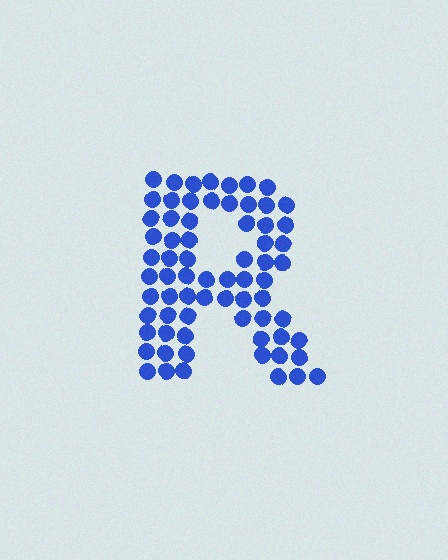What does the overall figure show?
The overall figure shows the letter R.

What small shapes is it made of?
It is made of small circles.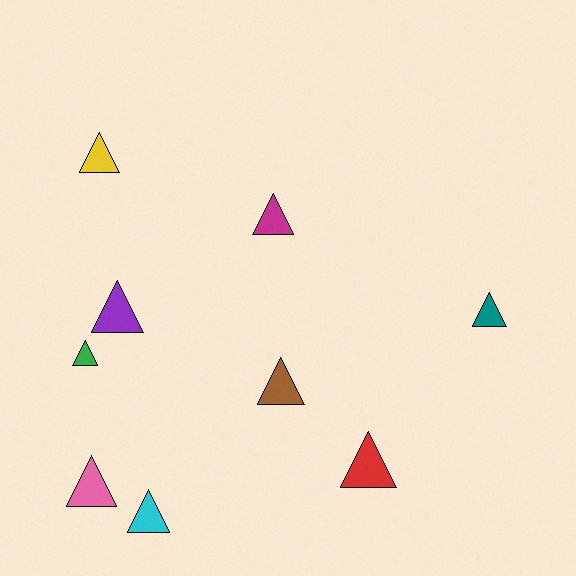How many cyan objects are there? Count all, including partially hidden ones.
There is 1 cyan object.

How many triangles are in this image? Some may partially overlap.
There are 9 triangles.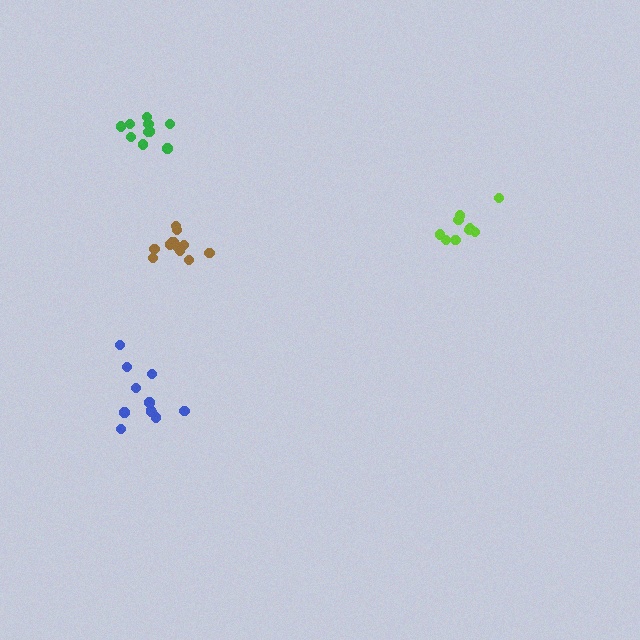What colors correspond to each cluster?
The clusters are colored: brown, lime, green, blue.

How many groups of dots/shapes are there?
There are 4 groups.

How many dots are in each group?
Group 1: 12 dots, Group 2: 9 dots, Group 3: 10 dots, Group 4: 11 dots (42 total).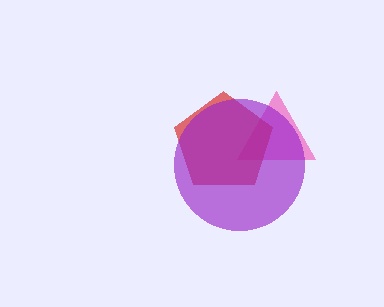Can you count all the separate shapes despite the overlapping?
Yes, there are 3 separate shapes.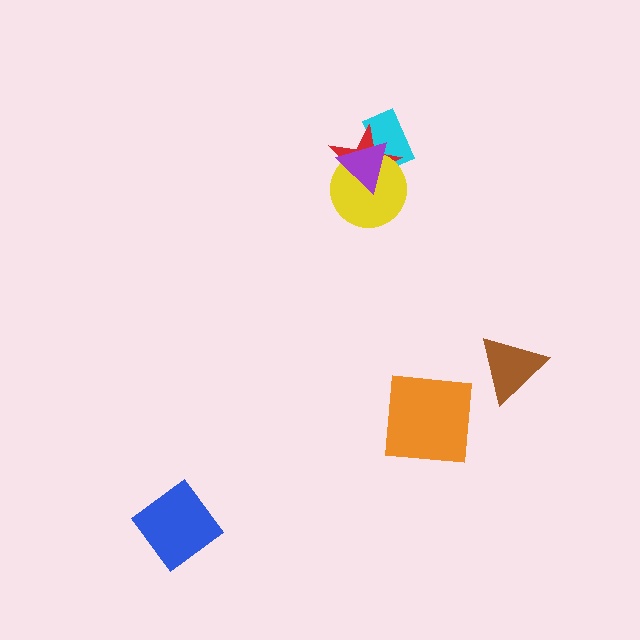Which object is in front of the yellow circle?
The purple triangle is in front of the yellow circle.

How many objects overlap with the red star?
3 objects overlap with the red star.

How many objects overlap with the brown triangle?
0 objects overlap with the brown triangle.